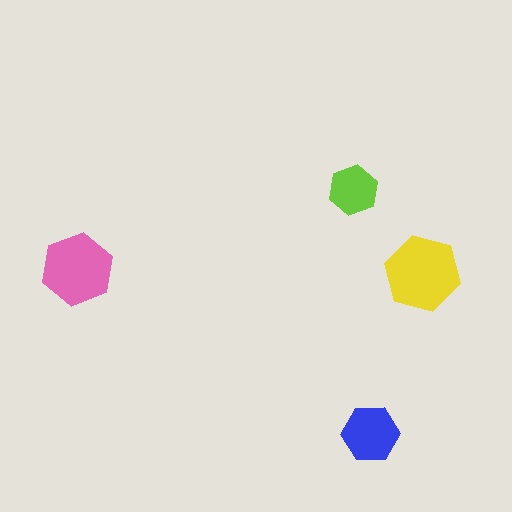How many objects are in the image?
There are 4 objects in the image.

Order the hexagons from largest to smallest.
the yellow one, the pink one, the blue one, the lime one.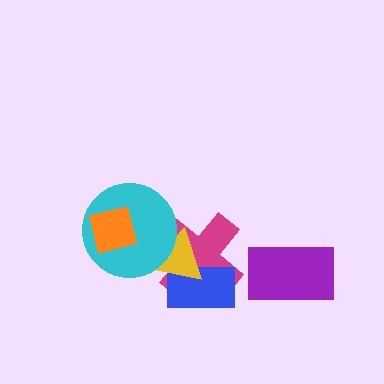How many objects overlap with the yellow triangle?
3 objects overlap with the yellow triangle.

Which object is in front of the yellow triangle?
The cyan circle is in front of the yellow triangle.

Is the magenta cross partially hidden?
Yes, it is partially covered by another shape.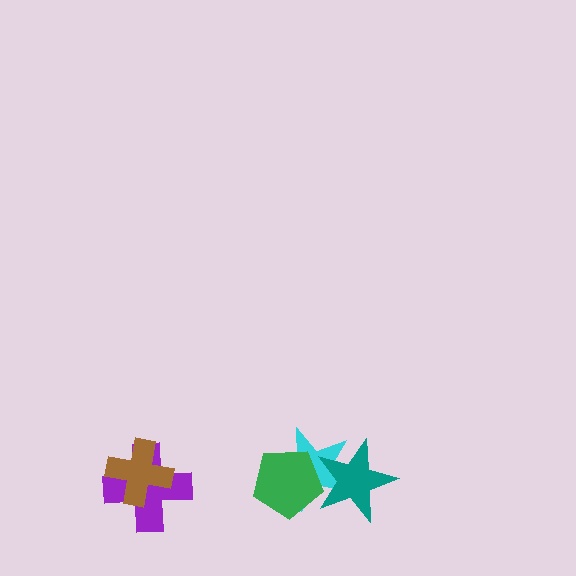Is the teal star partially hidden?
Yes, it is partially covered by another shape.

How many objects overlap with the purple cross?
1 object overlaps with the purple cross.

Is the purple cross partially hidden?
Yes, it is partially covered by another shape.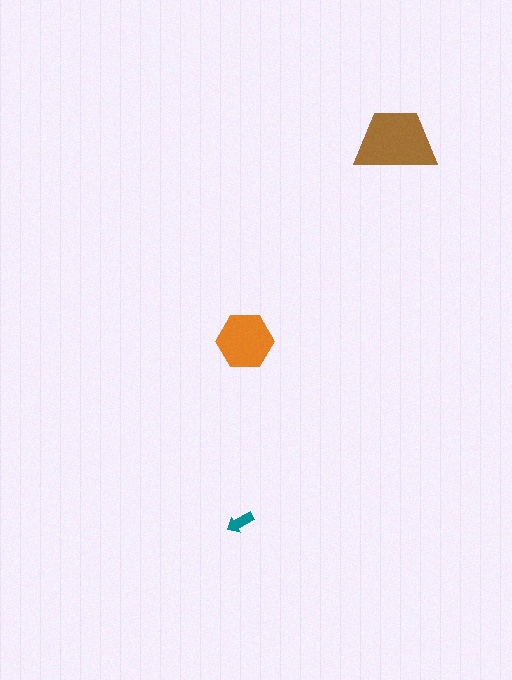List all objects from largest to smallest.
The brown trapezoid, the orange hexagon, the teal arrow.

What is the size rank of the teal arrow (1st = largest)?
3rd.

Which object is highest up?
The brown trapezoid is topmost.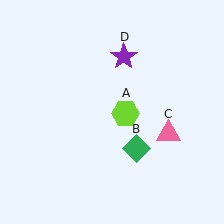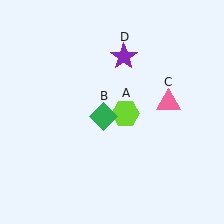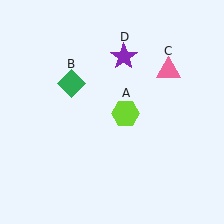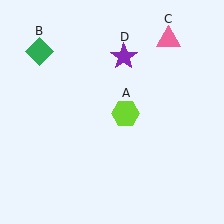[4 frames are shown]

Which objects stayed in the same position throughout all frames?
Lime hexagon (object A) and purple star (object D) remained stationary.